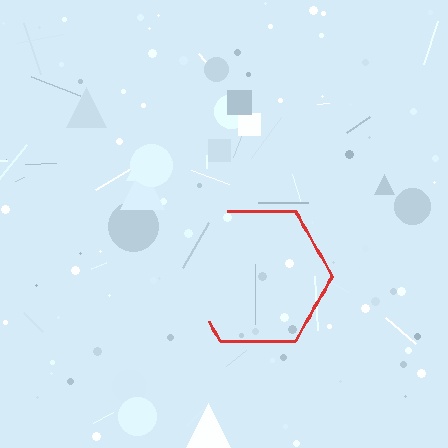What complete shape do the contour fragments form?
The contour fragments form a hexagon.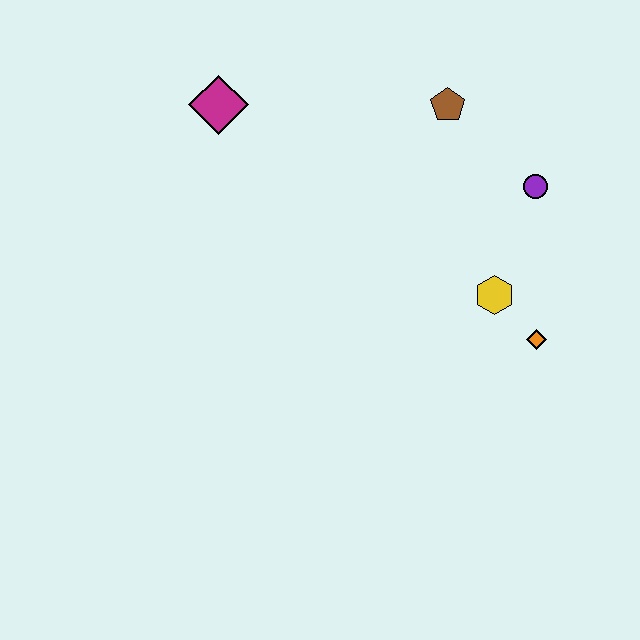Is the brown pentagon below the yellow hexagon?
No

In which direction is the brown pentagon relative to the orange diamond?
The brown pentagon is above the orange diamond.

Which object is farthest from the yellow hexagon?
The magenta diamond is farthest from the yellow hexagon.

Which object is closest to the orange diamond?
The yellow hexagon is closest to the orange diamond.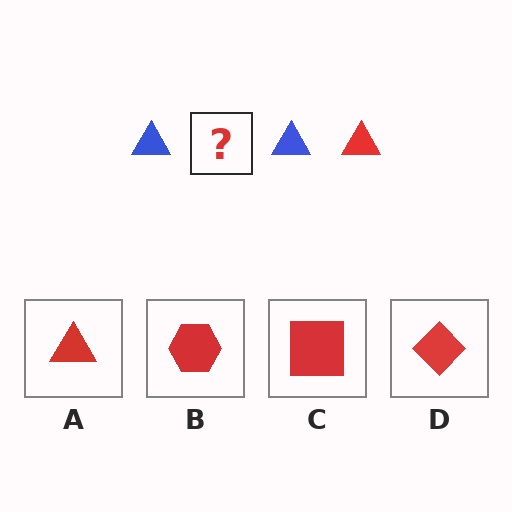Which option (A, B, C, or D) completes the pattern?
A.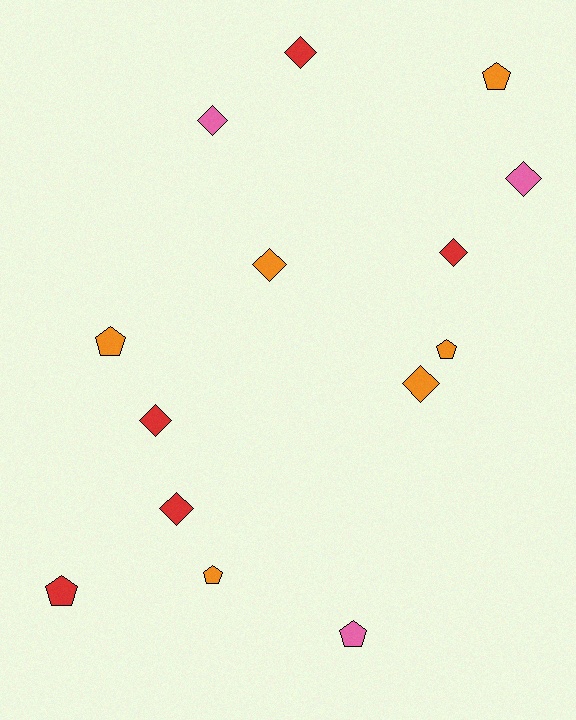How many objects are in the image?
There are 14 objects.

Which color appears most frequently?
Orange, with 6 objects.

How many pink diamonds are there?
There are 2 pink diamonds.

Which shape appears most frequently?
Diamond, with 8 objects.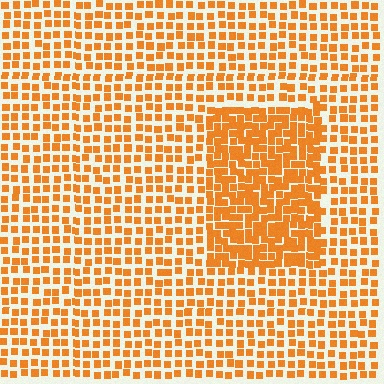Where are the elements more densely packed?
The elements are more densely packed inside the rectangle boundary.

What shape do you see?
I see a rectangle.